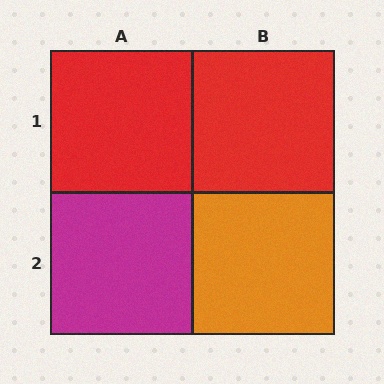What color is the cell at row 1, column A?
Red.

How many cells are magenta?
1 cell is magenta.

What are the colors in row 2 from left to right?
Magenta, orange.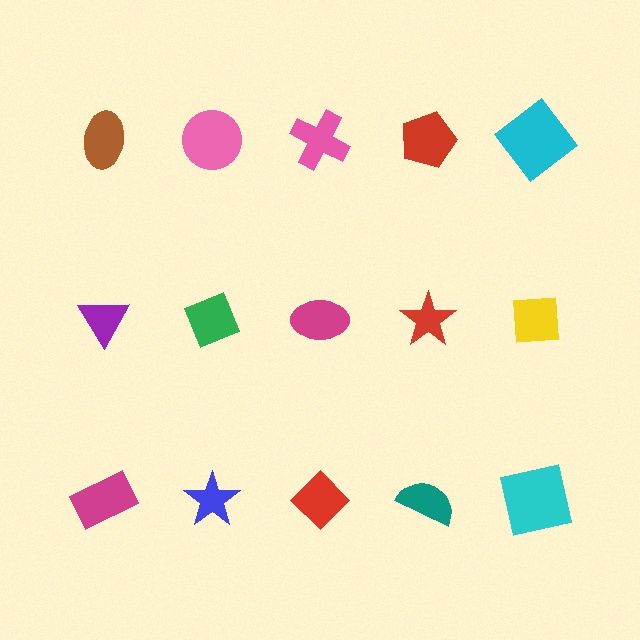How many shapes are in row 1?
5 shapes.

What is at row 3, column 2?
A blue star.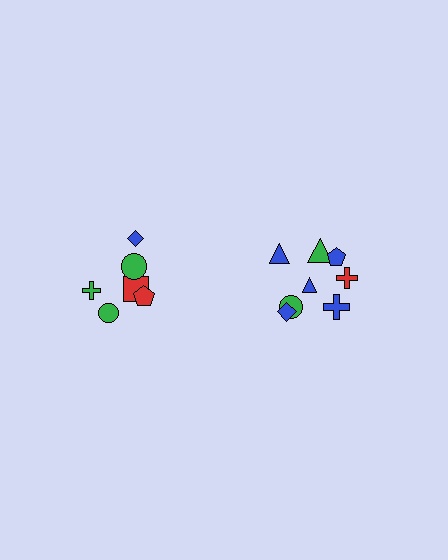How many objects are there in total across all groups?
There are 14 objects.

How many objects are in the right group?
There are 8 objects.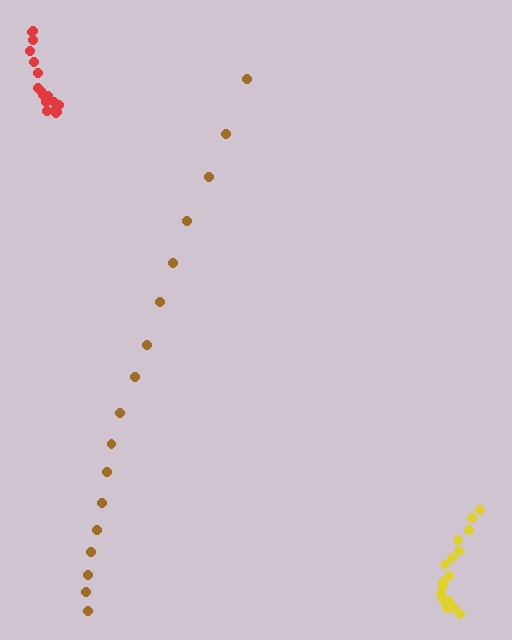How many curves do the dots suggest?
There are 3 distinct paths.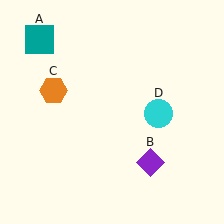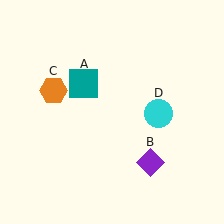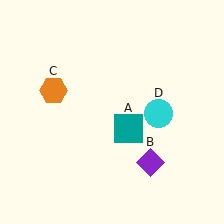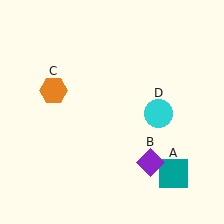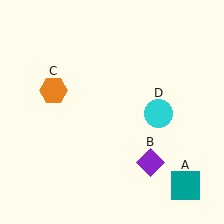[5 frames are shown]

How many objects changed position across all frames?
1 object changed position: teal square (object A).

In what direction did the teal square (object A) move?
The teal square (object A) moved down and to the right.